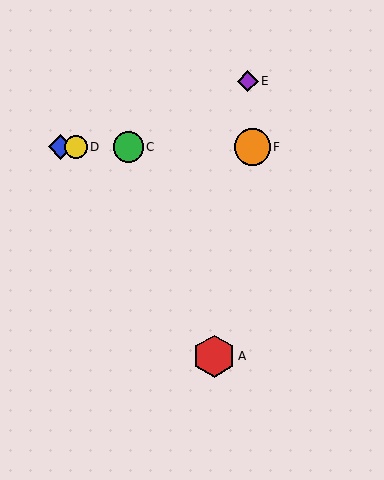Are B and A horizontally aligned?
No, B is at y≈147 and A is at y≈356.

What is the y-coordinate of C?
Object C is at y≈147.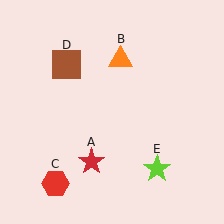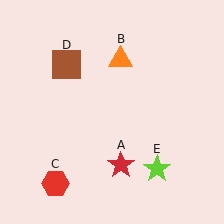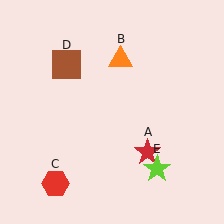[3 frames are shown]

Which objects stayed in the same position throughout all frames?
Orange triangle (object B) and red hexagon (object C) and brown square (object D) and lime star (object E) remained stationary.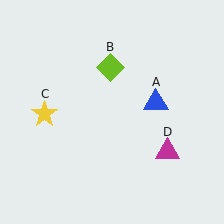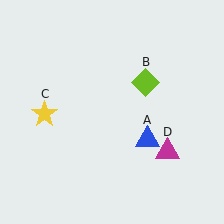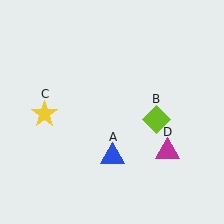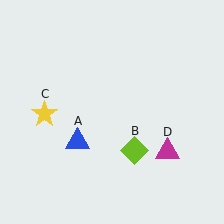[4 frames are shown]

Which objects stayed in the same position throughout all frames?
Yellow star (object C) and magenta triangle (object D) remained stationary.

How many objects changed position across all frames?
2 objects changed position: blue triangle (object A), lime diamond (object B).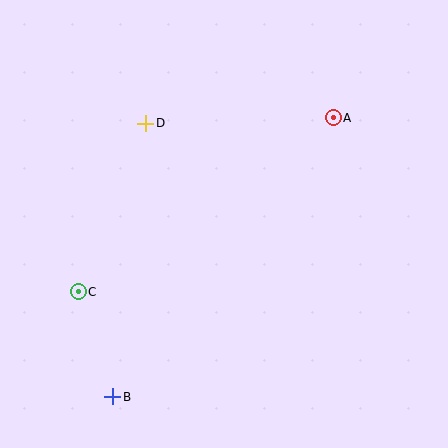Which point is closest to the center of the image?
Point D at (146, 123) is closest to the center.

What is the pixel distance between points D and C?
The distance between D and C is 182 pixels.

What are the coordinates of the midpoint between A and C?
The midpoint between A and C is at (206, 205).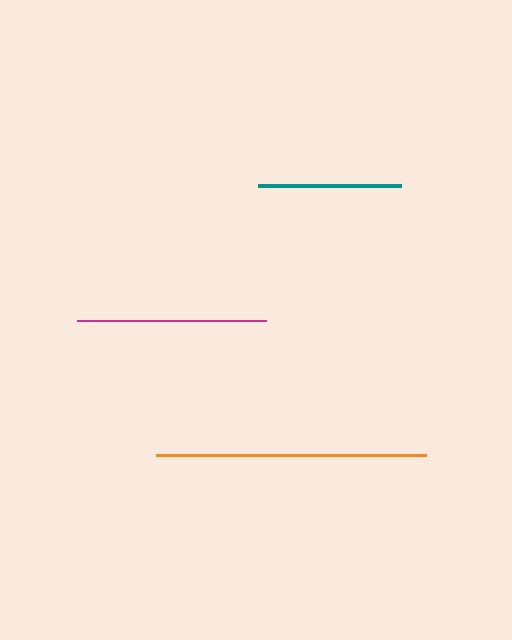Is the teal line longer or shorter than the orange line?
The orange line is longer than the teal line.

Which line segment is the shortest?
The teal line is the shortest at approximately 143 pixels.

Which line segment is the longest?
The orange line is the longest at approximately 270 pixels.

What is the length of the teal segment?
The teal segment is approximately 143 pixels long.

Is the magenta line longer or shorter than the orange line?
The orange line is longer than the magenta line.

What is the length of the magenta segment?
The magenta segment is approximately 189 pixels long.